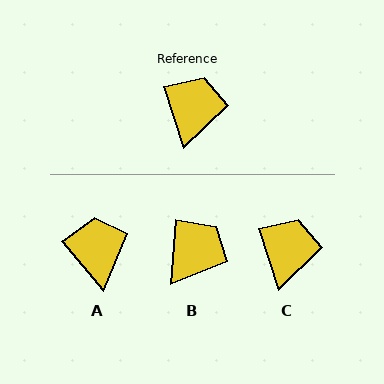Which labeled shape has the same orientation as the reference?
C.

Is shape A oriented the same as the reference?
No, it is off by about 23 degrees.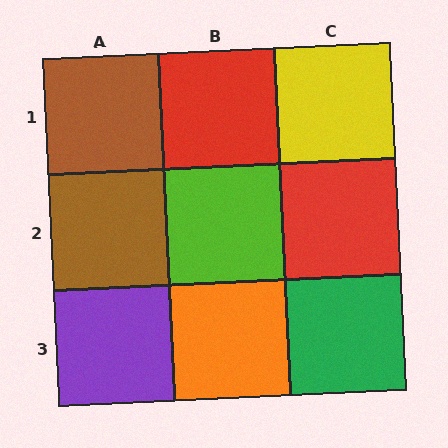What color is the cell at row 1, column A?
Brown.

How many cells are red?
2 cells are red.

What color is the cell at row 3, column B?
Orange.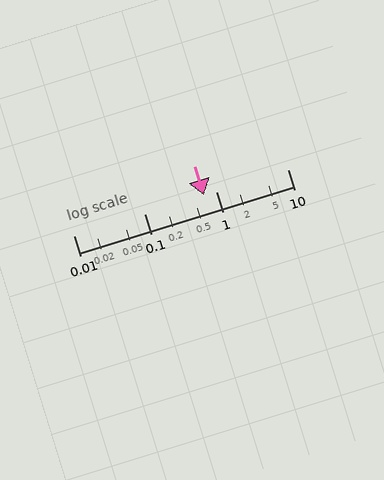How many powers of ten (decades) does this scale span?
The scale spans 3 decades, from 0.01 to 10.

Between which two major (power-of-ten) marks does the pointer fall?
The pointer is between 0.1 and 1.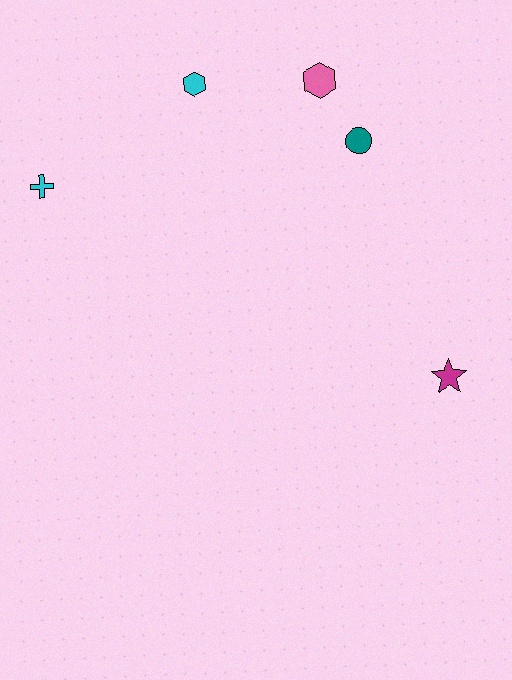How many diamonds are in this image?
There are no diamonds.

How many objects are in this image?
There are 5 objects.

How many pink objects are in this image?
There is 1 pink object.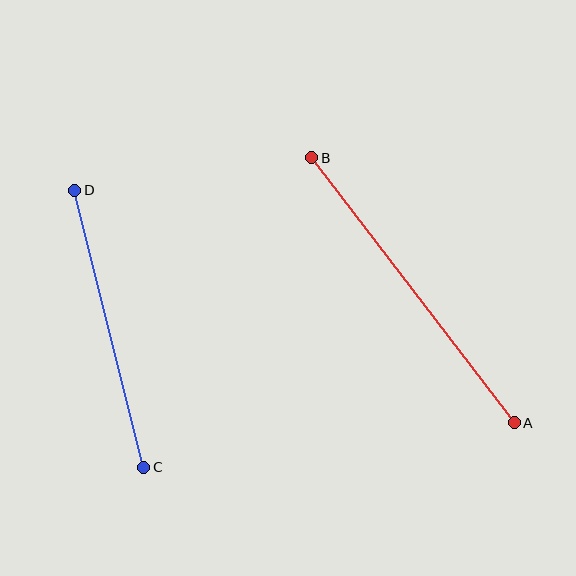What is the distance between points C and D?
The distance is approximately 285 pixels.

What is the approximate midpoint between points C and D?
The midpoint is at approximately (109, 329) pixels.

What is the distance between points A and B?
The distance is approximately 334 pixels.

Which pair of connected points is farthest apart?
Points A and B are farthest apart.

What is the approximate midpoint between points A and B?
The midpoint is at approximately (413, 290) pixels.